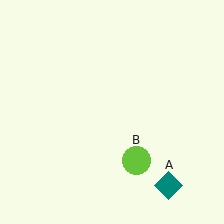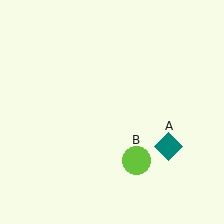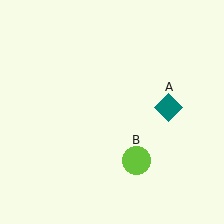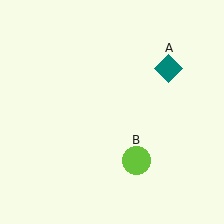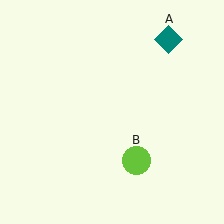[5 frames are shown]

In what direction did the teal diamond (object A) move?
The teal diamond (object A) moved up.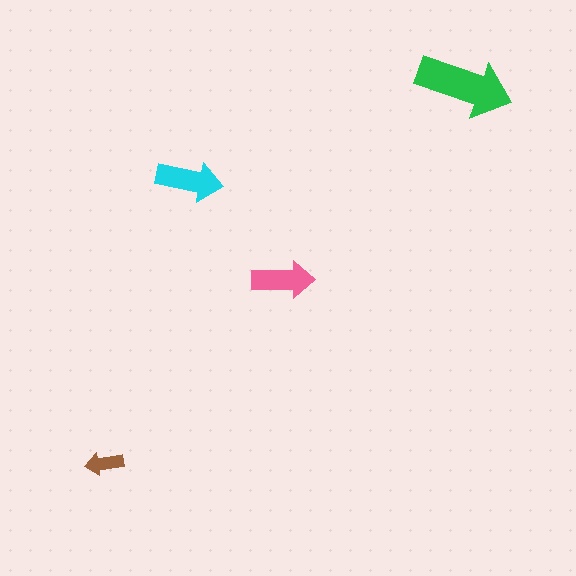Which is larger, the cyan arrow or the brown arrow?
The cyan one.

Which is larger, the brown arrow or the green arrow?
The green one.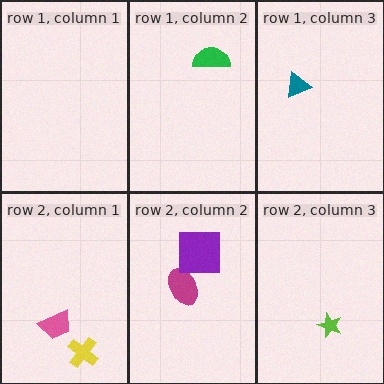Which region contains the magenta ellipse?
The row 2, column 2 region.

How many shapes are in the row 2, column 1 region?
2.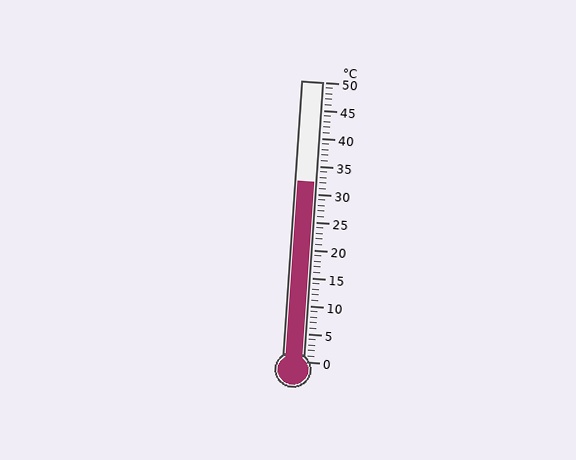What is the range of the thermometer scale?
The thermometer scale ranges from 0°C to 50°C.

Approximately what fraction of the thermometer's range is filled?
The thermometer is filled to approximately 65% of its range.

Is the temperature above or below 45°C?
The temperature is below 45°C.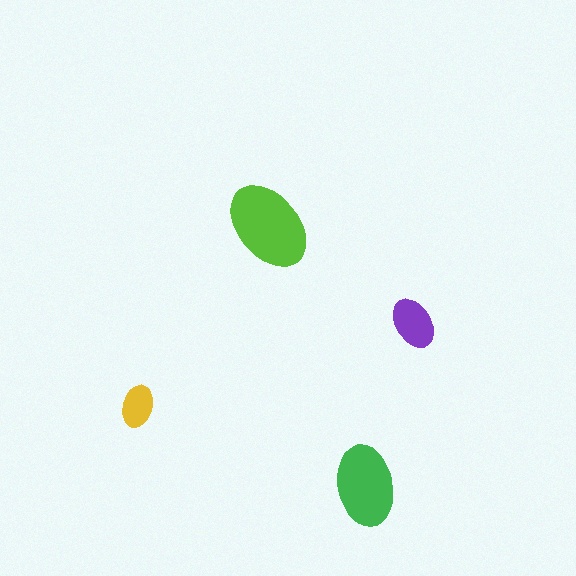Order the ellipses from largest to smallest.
the lime one, the green one, the purple one, the yellow one.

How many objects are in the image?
There are 4 objects in the image.